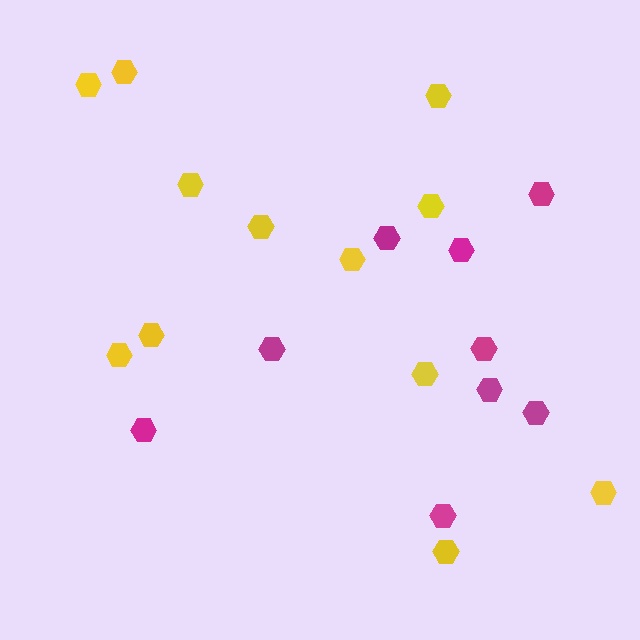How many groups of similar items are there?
There are 2 groups: one group of yellow hexagons (12) and one group of magenta hexagons (9).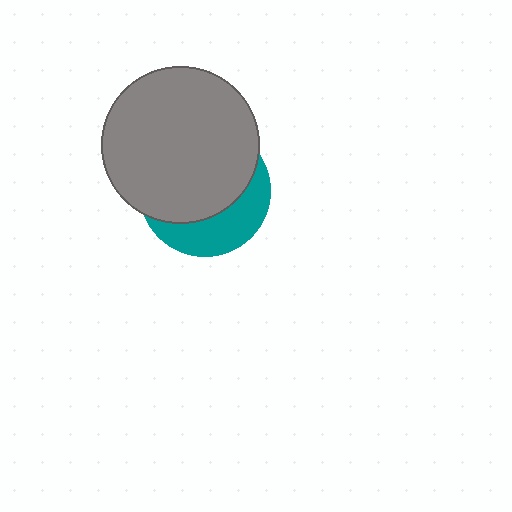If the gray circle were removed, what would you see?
You would see the complete teal circle.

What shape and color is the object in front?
The object in front is a gray circle.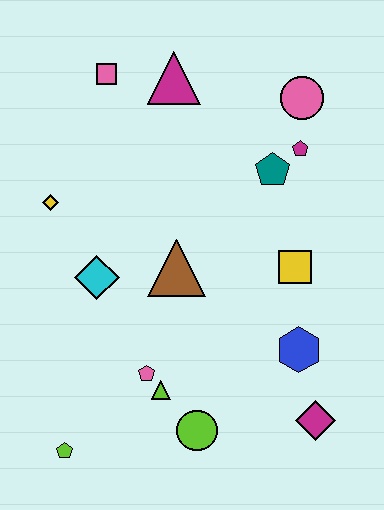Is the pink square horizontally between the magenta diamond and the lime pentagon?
Yes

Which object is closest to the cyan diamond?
The brown triangle is closest to the cyan diamond.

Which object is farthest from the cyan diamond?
The pink circle is farthest from the cyan diamond.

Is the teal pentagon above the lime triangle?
Yes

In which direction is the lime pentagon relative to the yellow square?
The lime pentagon is to the left of the yellow square.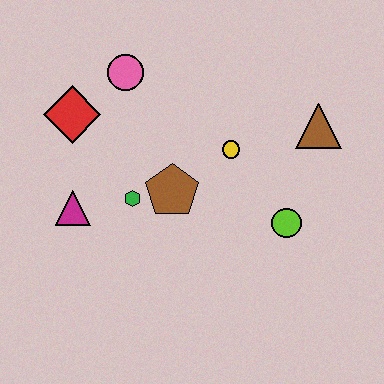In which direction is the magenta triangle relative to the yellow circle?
The magenta triangle is to the left of the yellow circle.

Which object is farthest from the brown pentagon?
The brown triangle is farthest from the brown pentagon.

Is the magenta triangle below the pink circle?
Yes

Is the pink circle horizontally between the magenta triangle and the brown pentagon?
Yes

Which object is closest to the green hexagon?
The brown pentagon is closest to the green hexagon.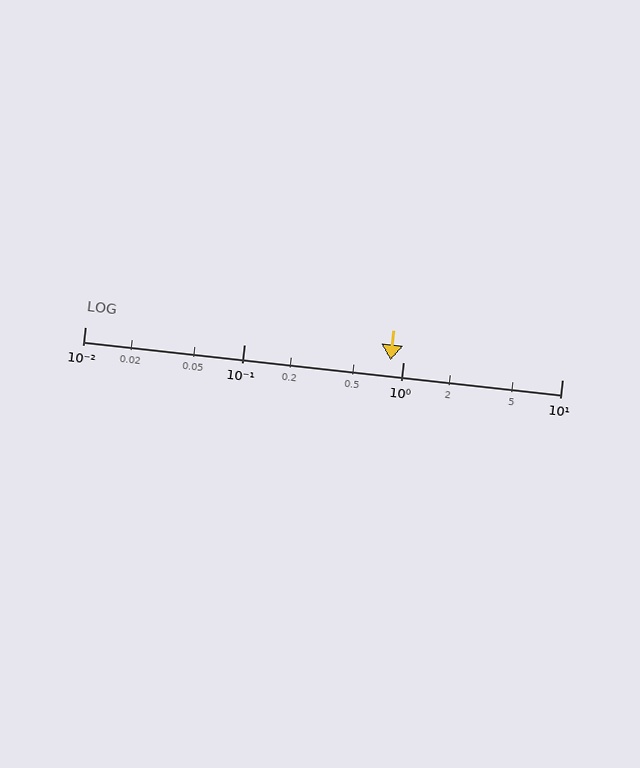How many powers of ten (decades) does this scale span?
The scale spans 3 decades, from 0.01 to 10.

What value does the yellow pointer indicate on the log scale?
The pointer indicates approximately 0.84.